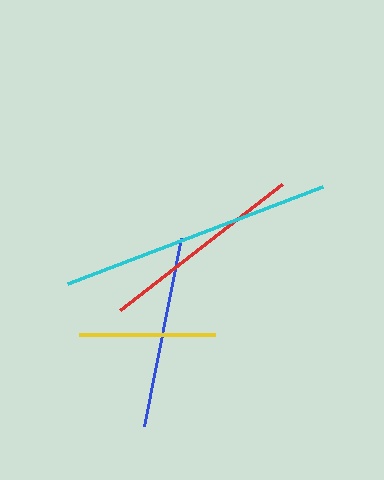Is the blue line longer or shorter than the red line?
The red line is longer than the blue line.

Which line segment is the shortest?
The yellow line is the shortest at approximately 136 pixels.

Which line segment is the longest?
The cyan line is the longest at approximately 273 pixels.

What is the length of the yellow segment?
The yellow segment is approximately 136 pixels long.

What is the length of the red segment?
The red segment is approximately 205 pixels long.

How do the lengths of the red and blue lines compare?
The red and blue lines are approximately the same length.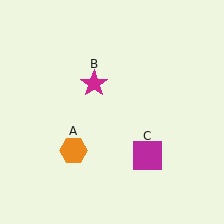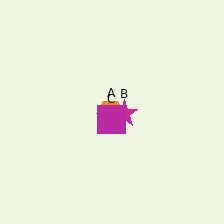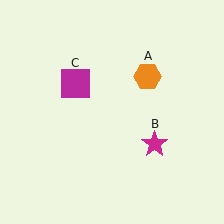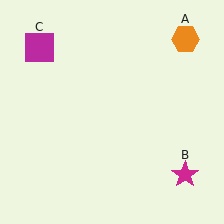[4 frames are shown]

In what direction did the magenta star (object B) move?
The magenta star (object B) moved down and to the right.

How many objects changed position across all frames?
3 objects changed position: orange hexagon (object A), magenta star (object B), magenta square (object C).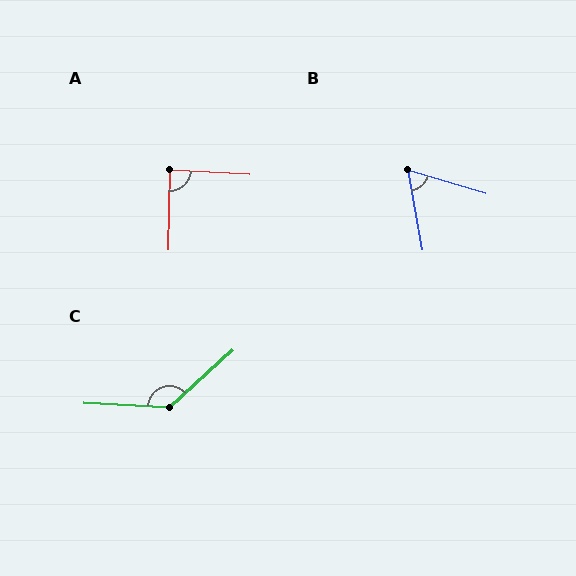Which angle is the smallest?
B, at approximately 63 degrees.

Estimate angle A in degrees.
Approximately 88 degrees.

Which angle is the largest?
C, at approximately 135 degrees.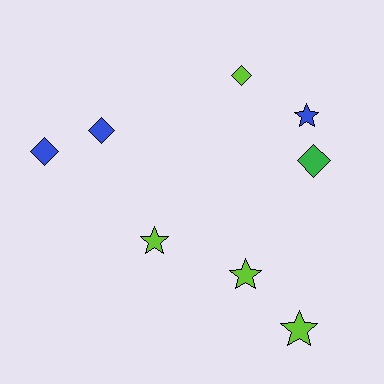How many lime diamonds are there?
There is 1 lime diamond.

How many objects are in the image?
There are 8 objects.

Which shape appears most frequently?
Star, with 4 objects.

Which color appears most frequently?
Lime, with 4 objects.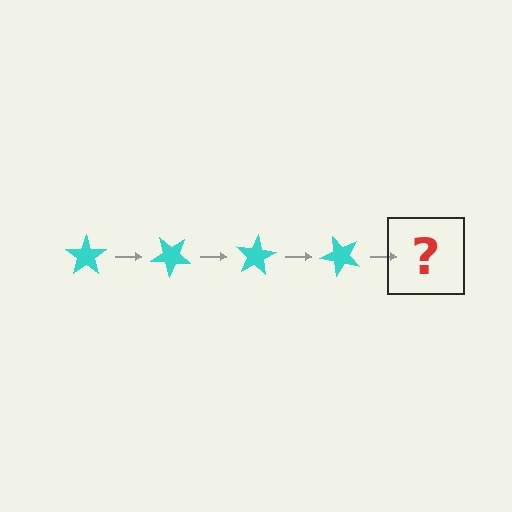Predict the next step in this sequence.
The next step is a cyan star rotated 160 degrees.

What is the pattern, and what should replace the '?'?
The pattern is that the star rotates 40 degrees each step. The '?' should be a cyan star rotated 160 degrees.